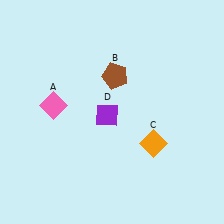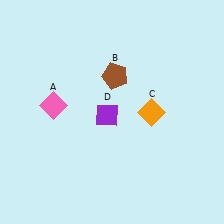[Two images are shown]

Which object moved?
The orange diamond (C) moved up.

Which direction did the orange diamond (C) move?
The orange diamond (C) moved up.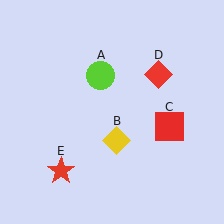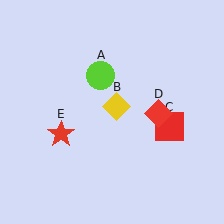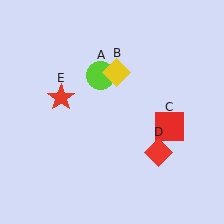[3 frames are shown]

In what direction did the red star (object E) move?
The red star (object E) moved up.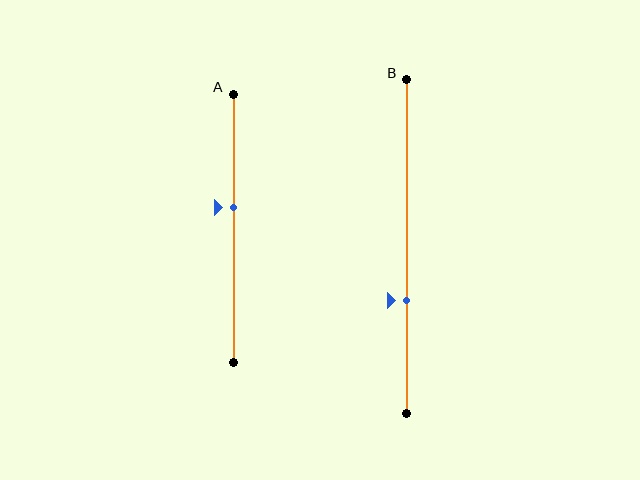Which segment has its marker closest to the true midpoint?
Segment A has its marker closest to the true midpoint.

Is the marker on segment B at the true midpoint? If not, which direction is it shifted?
No, the marker on segment B is shifted downward by about 16% of the segment length.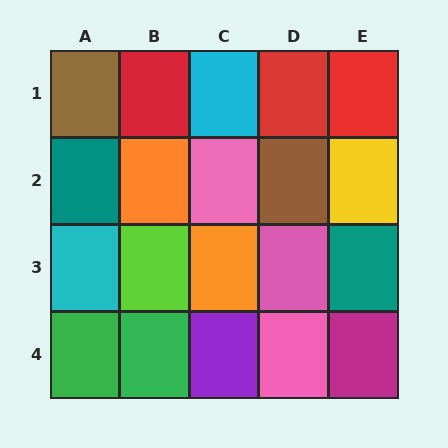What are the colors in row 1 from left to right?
Brown, red, cyan, red, red.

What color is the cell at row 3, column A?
Cyan.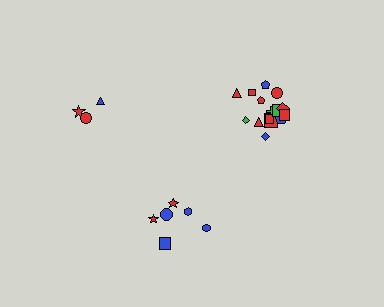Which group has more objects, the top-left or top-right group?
The top-right group.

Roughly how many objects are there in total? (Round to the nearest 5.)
Roughly 25 objects in total.